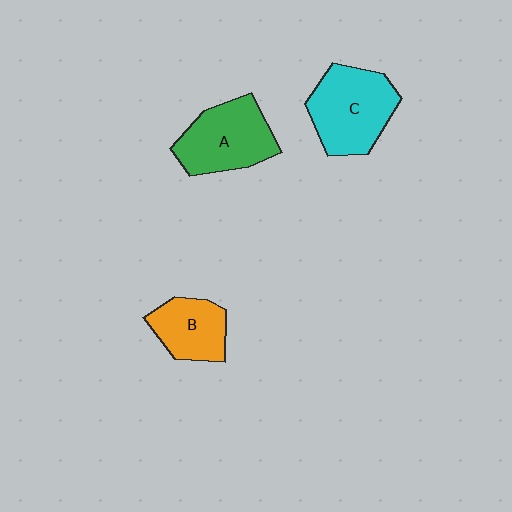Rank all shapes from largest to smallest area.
From largest to smallest: C (cyan), A (green), B (orange).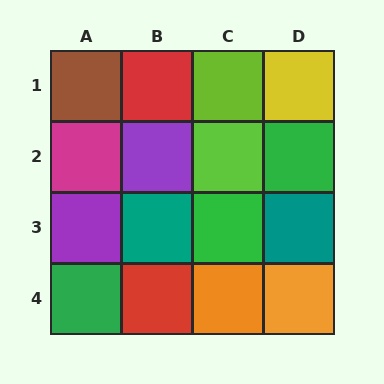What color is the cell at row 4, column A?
Green.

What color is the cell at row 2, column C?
Lime.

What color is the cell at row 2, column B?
Purple.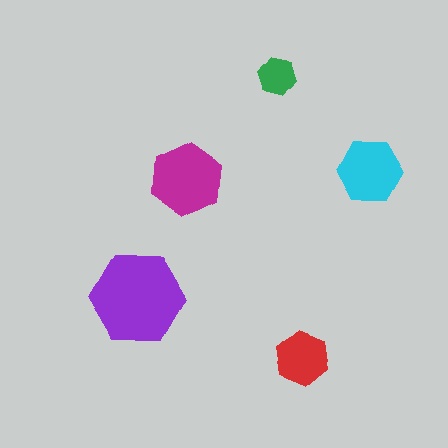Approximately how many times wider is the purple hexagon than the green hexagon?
About 2.5 times wider.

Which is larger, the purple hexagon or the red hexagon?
The purple one.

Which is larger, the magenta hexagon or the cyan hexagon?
The magenta one.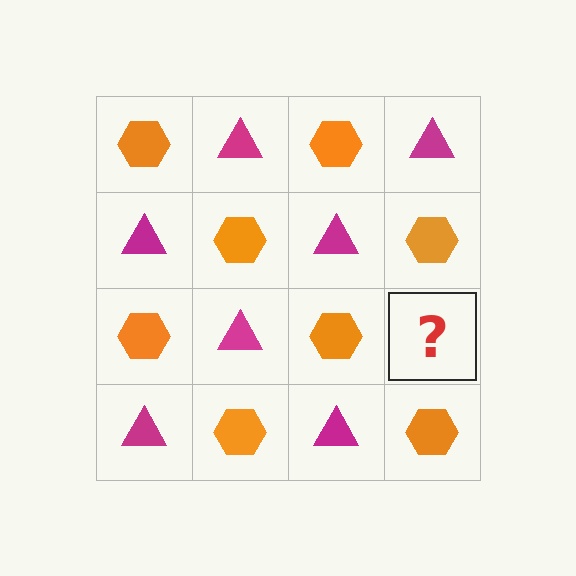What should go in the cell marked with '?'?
The missing cell should contain a magenta triangle.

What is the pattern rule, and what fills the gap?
The rule is that it alternates orange hexagon and magenta triangle in a checkerboard pattern. The gap should be filled with a magenta triangle.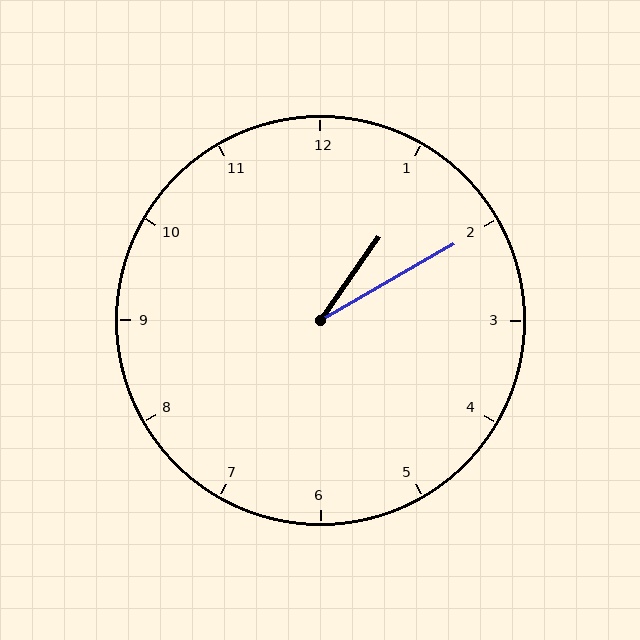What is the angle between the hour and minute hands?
Approximately 25 degrees.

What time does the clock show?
1:10.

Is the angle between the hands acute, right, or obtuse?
It is acute.